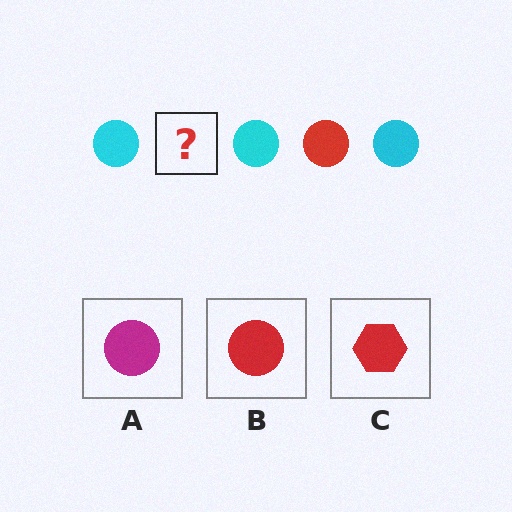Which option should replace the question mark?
Option B.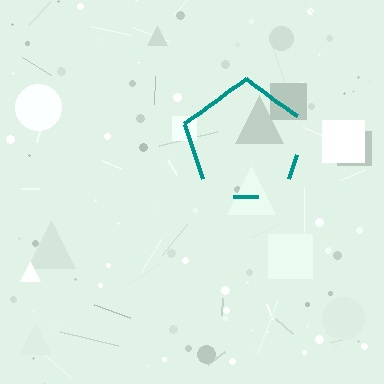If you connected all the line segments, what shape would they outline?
They would outline a pentagon.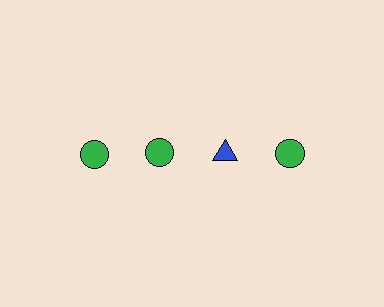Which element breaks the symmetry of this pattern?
The blue triangle in the top row, center column breaks the symmetry. All other shapes are green circles.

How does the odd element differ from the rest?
It differs in both color (blue instead of green) and shape (triangle instead of circle).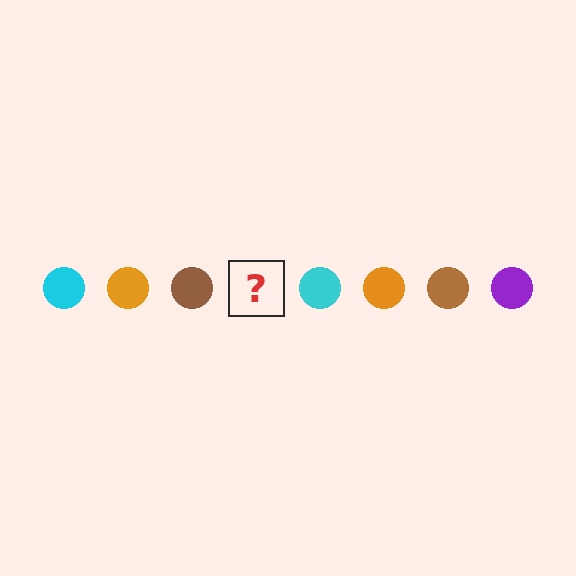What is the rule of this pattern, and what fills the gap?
The rule is that the pattern cycles through cyan, orange, brown, purple circles. The gap should be filled with a purple circle.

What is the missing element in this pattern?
The missing element is a purple circle.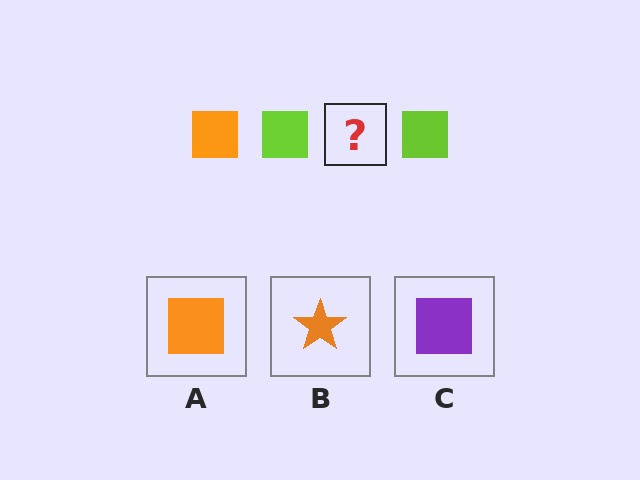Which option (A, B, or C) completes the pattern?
A.